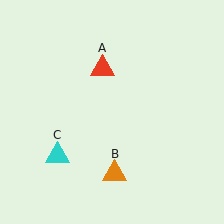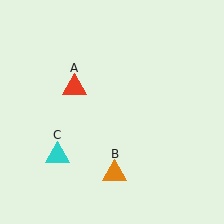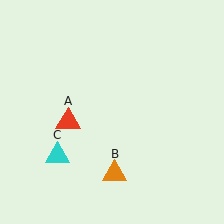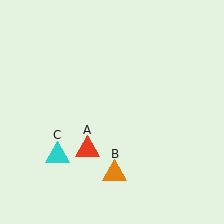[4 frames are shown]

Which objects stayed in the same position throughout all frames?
Orange triangle (object B) and cyan triangle (object C) remained stationary.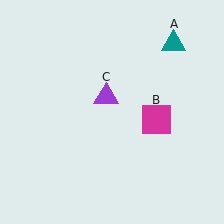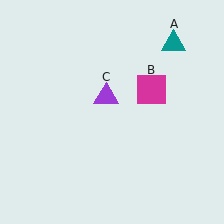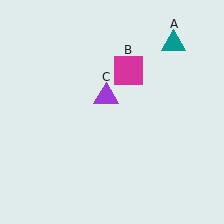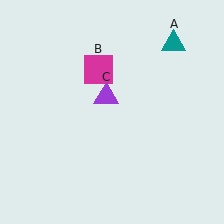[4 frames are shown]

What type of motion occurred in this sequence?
The magenta square (object B) rotated counterclockwise around the center of the scene.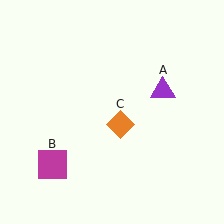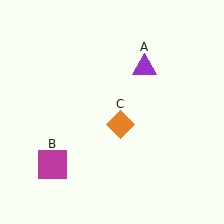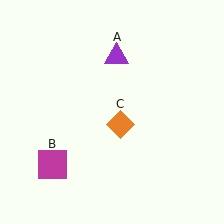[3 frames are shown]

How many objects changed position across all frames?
1 object changed position: purple triangle (object A).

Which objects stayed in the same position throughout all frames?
Magenta square (object B) and orange diamond (object C) remained stationary.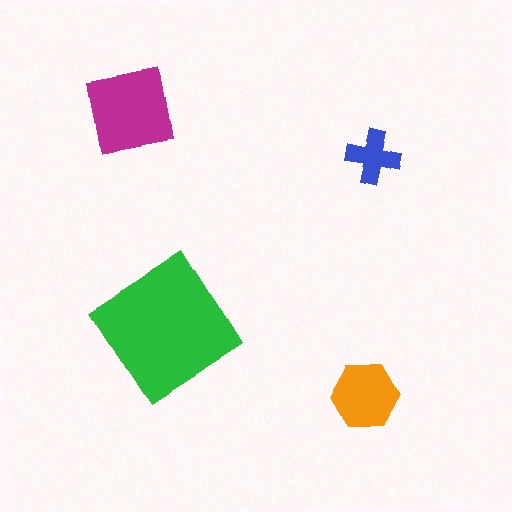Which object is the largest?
The green diamond.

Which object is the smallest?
The blue cross.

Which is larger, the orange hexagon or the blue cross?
The orange hexagon.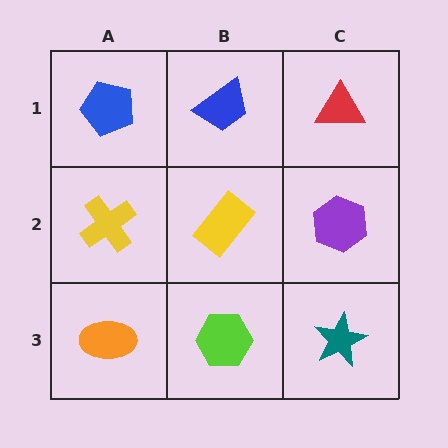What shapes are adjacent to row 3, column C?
A purple hexagon (row 2, column C), a lime hexagon (row 3, column B).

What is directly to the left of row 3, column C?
A lime hexagon.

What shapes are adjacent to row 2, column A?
A blue pentagon (row 1, column A), an orange ellipse (row 3, column A), a yellow rectangle (row 2, column B).